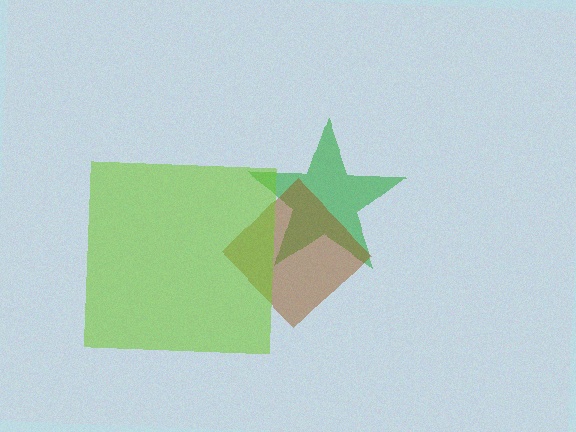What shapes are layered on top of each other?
The layered shapes are: a green star, a brown diamond, a lime square.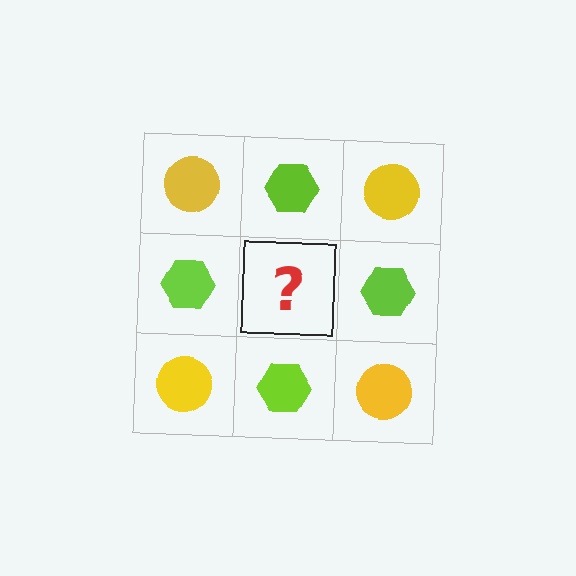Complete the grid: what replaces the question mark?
The question mark should be replaced with a yellow circle.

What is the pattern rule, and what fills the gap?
The rule is that it alternates yellow circle and lime hexagon in a checkerboard pattern. The gap should be filled with a yellow circle.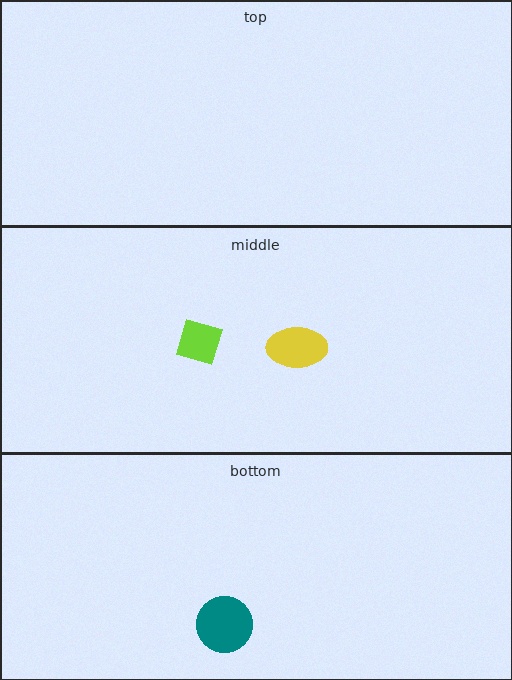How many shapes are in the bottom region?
1.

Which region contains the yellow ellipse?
The middle region.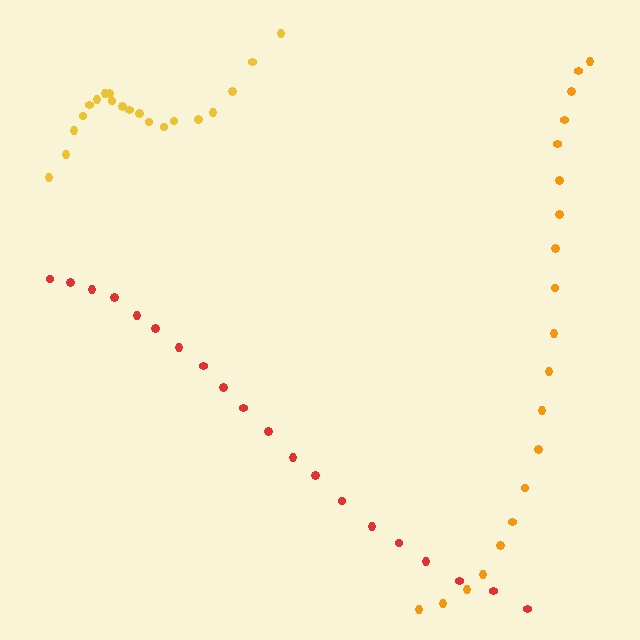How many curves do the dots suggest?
There are 3 distinct paths.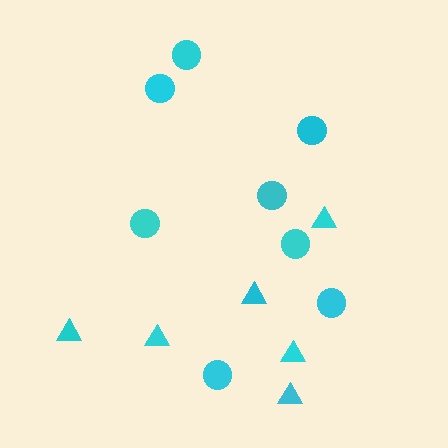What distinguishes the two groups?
There are 2 groups: one group of triangles (6) and one group of circles (8).